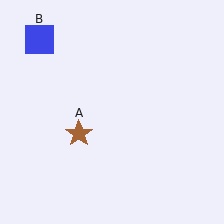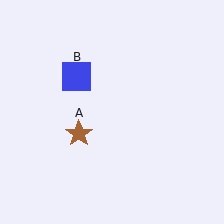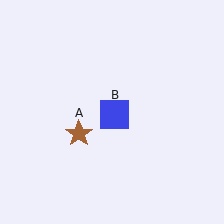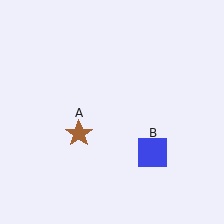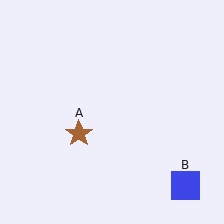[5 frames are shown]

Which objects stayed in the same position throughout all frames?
Brown star (object A) remained stationary.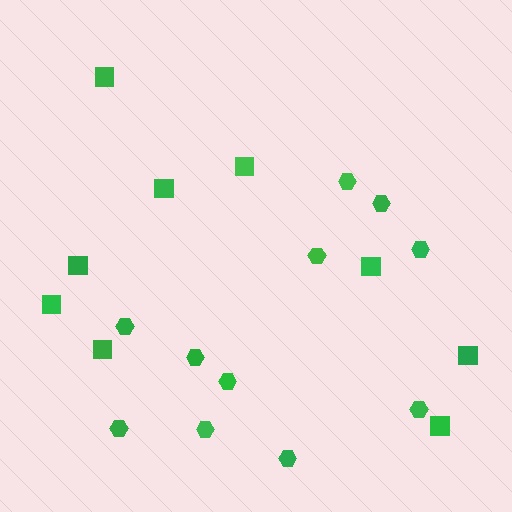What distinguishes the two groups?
There are 2 groups: one group of squares (9) and one group of hexagons (11).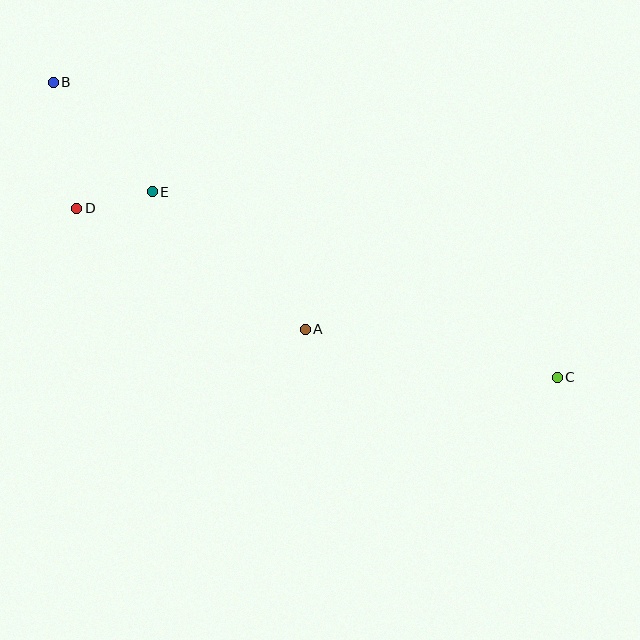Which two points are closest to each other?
Points D and E are closest to each other.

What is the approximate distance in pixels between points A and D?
The distance between A and D is approximately 258 pixels.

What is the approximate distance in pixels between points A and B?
The distance between A and B is approximately 353 pixels.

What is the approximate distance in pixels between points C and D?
The distance between C and D is approximately 510 pixels.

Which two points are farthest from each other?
Points B and C are farthest from each other.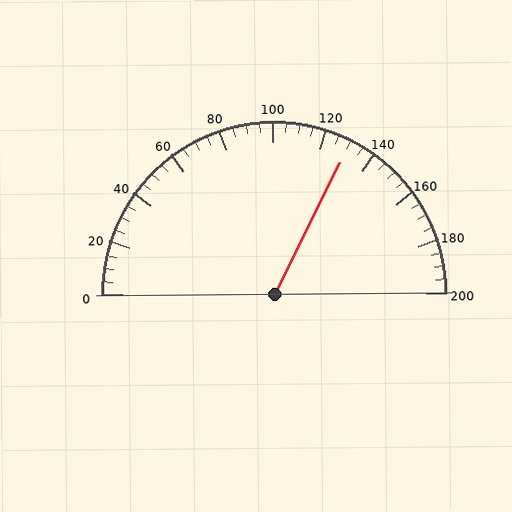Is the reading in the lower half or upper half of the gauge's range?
The reading is in the upper half of the range (0 to 200).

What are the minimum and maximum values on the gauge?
The gauge ranges from 0 to 200.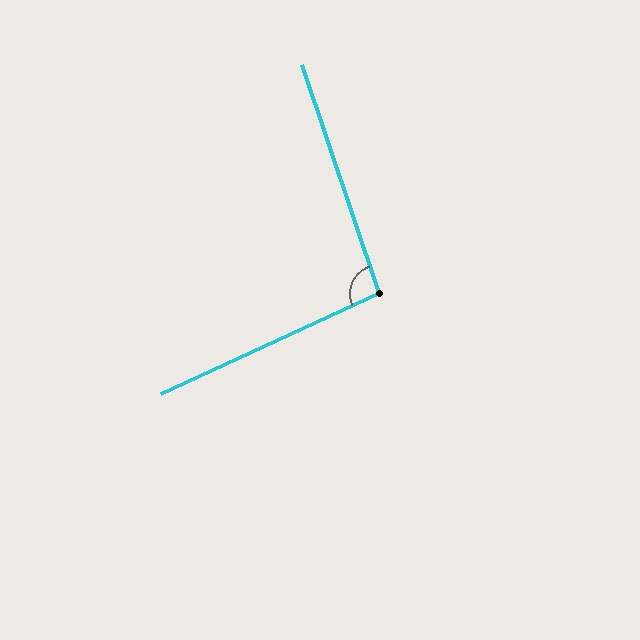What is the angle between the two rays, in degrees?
Approximately 96 degrees.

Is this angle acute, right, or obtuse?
It is obtuse.